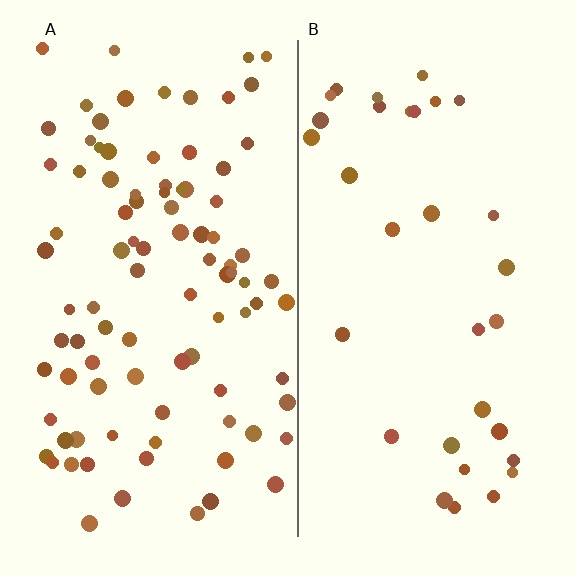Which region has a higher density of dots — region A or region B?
A (the left).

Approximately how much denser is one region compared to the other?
Approximately 2.8× — region A over region B.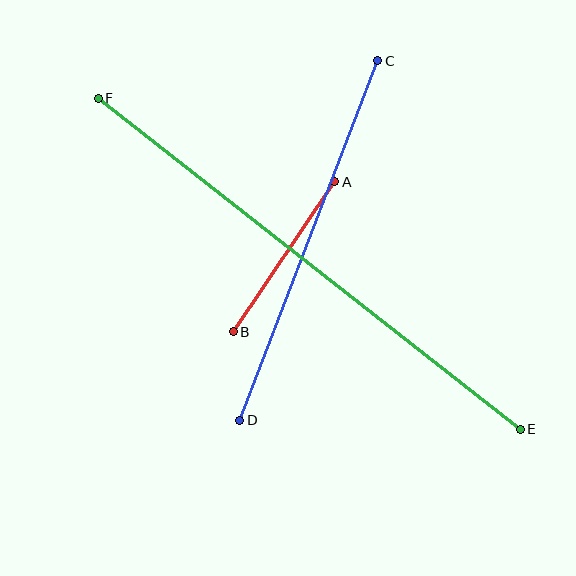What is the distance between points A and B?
The distance is approximately 181 pixels.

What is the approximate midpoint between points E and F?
The midpoint is at approximately (309, 264) pixels.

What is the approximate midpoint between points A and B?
The midpoint is at approximately (284, 257) pixels.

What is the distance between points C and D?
The distance is approximately 385 pixels.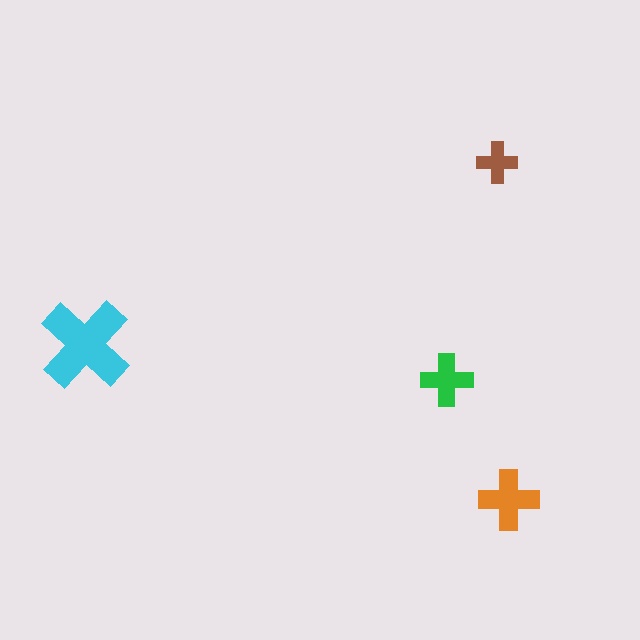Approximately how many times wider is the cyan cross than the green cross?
About 2 times wider.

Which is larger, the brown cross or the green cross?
The green one.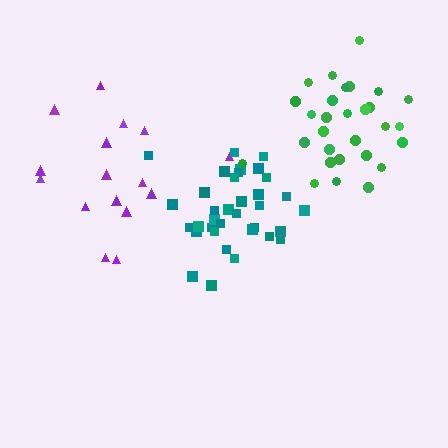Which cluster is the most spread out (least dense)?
Purple.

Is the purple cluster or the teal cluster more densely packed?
Teal.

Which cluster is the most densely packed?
Green.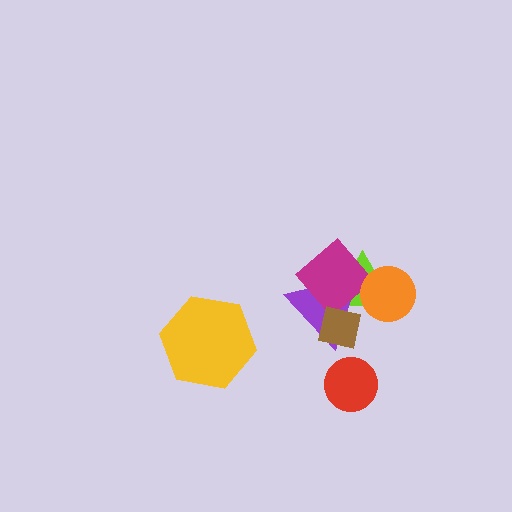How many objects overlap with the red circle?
0 objects overlap with the red circle.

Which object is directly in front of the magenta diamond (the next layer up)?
The brown square is directly in front of the magenta diamond.